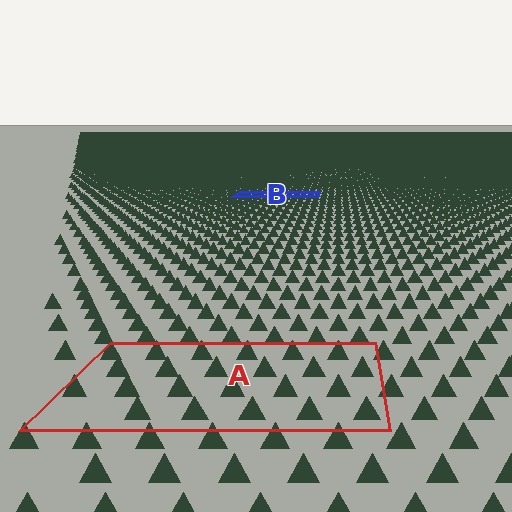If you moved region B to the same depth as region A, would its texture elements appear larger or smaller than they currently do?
They would appear larger. At a closer depth, the same texture elements are projected at a bigger on-screen size.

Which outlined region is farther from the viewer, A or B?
Region B is farther from the viewer — the texture elements inside it appear smaller and more densely packed.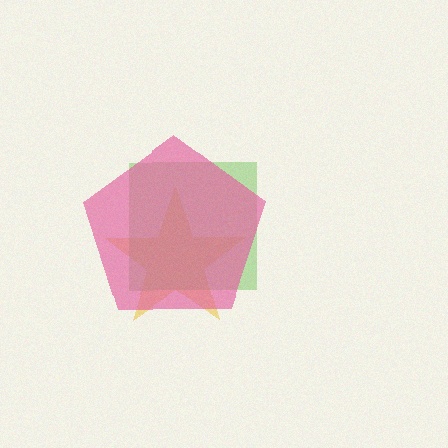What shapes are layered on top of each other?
The layered shapes are: a yellow star, a lime square, a pink pentagon.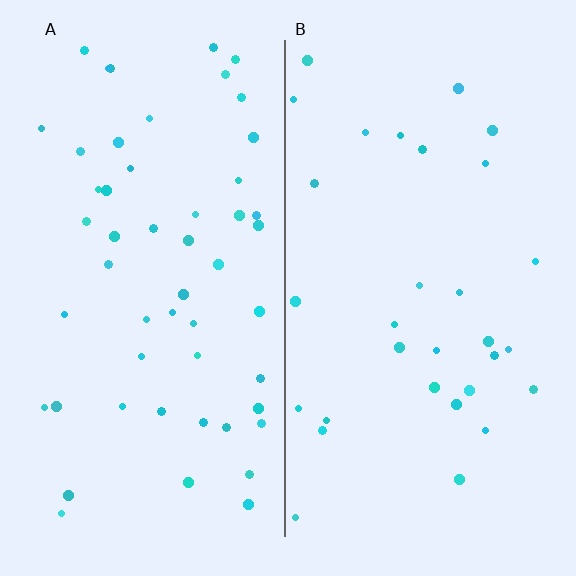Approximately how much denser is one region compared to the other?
Approximately 1.7× — region A over region B.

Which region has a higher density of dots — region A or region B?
A (the left).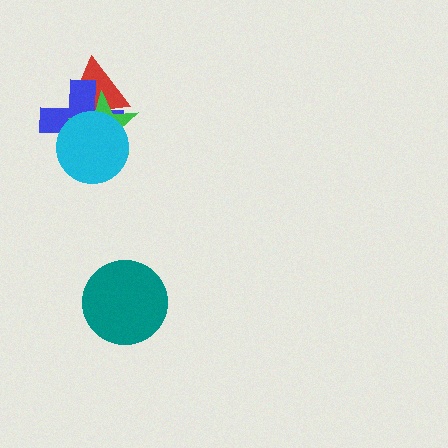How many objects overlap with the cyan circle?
3 objects overlap with the cyan circle.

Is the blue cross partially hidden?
Yes, it is partially covered by another shape.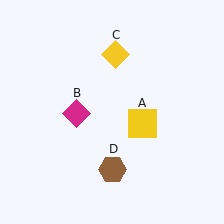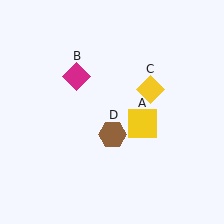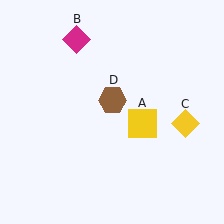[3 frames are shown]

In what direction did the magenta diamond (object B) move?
The magenta diamond (object B) moved up.